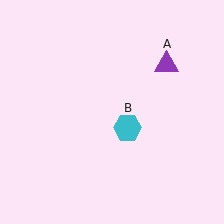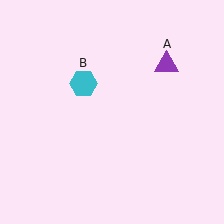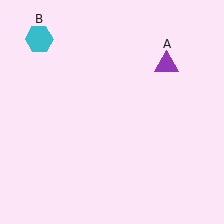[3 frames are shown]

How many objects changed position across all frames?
1 object changed position: cyan hexagon (object B).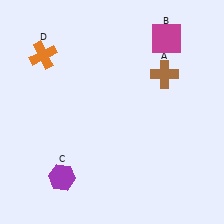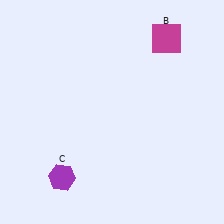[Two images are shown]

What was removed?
The orange cross (D), the brown cross (A) were removed in Image 2.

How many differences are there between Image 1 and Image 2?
There are 2 differences between the two images.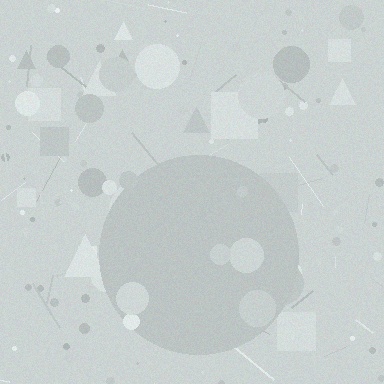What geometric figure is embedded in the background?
A circle is embedded in the background.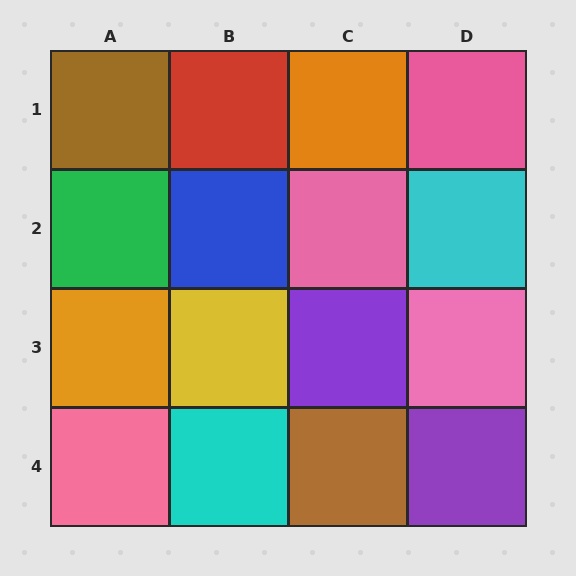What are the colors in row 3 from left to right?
Orange, yellow, purple, pink.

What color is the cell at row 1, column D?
Pink.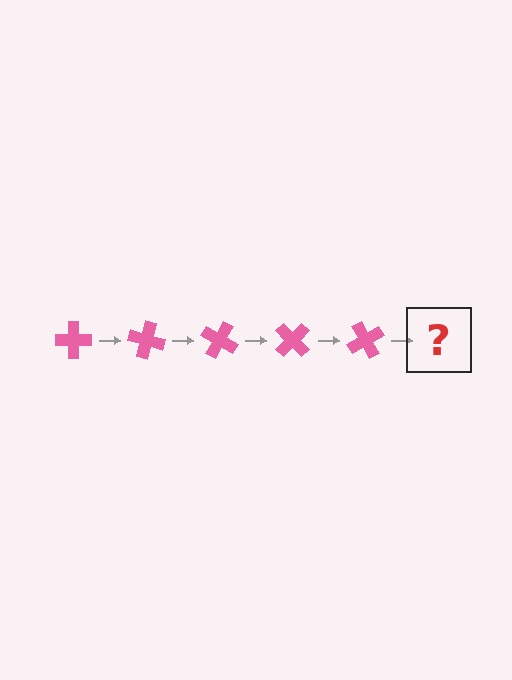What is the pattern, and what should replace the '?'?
The pattern is that the cross rotates 15 degrees each step. The '?' should be a pink cross rotated 75 degrees.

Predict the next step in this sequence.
The next step is a pink cross rotated 75 degrees.